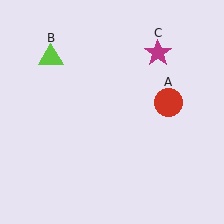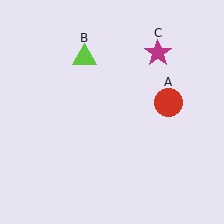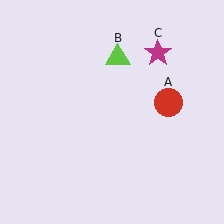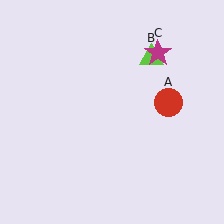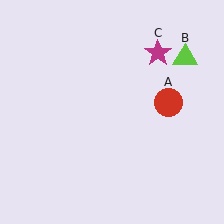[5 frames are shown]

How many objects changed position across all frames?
1 object changed position: lime triangle (object B).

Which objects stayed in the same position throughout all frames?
Red circle (object A) and magenta star (object C) remained stationary.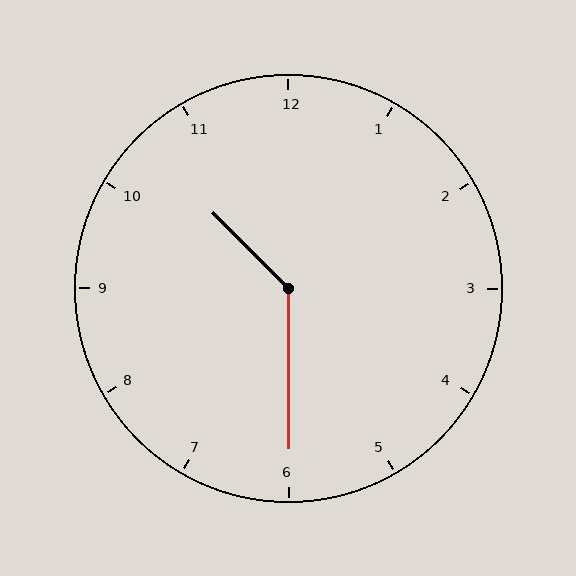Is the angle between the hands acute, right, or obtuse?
It is obtuse.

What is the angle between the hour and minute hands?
Approximately 135 degrees.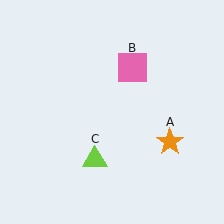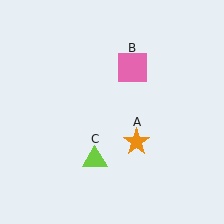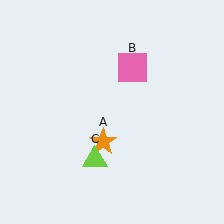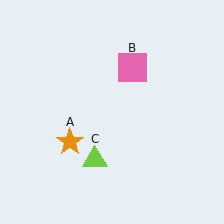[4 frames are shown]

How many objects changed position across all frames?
1 object changed position: orange star (object A).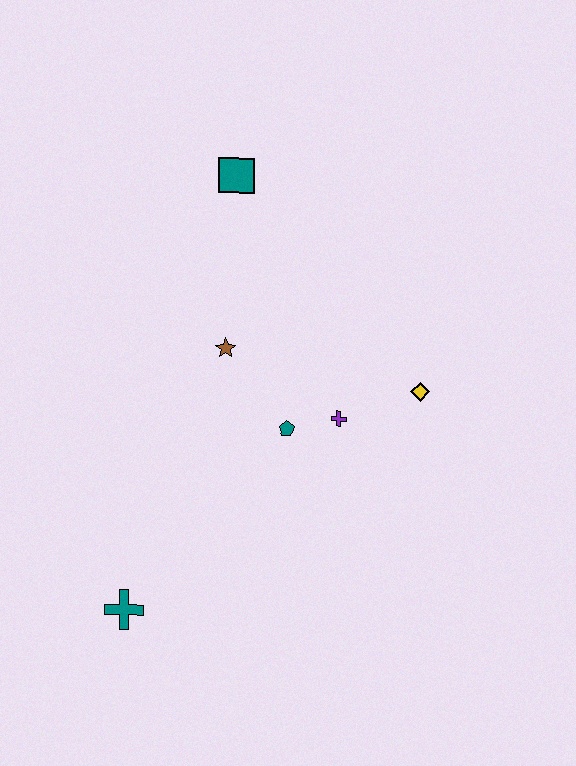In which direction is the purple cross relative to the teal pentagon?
The purple cross is to the right of the teal pentagon.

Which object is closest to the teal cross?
The teal pentagon is closest to the teal cross.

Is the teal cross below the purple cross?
Yes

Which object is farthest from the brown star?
The teal cross is farthest from the brown star.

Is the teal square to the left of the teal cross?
No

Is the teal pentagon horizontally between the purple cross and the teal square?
Yes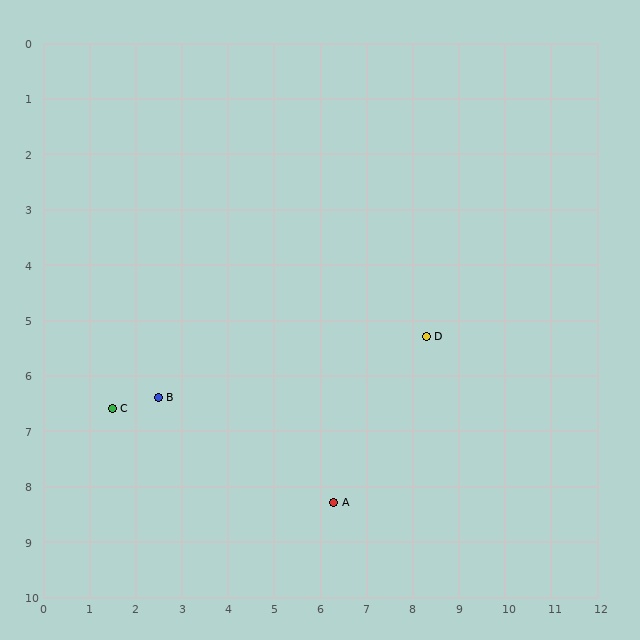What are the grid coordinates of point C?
Point C is at approximately (1.5, 6.6).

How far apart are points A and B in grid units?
Points A and B are about 4.2 grid units apart.